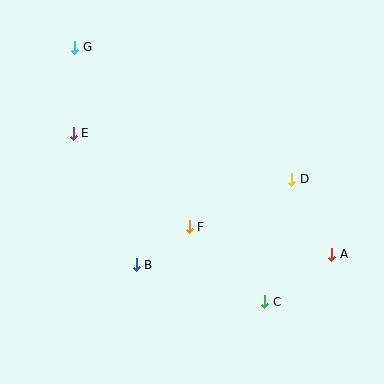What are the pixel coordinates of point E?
Point E is at (73, 133).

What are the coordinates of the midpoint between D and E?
The midpoint between D and E is at (183, 156).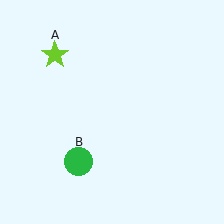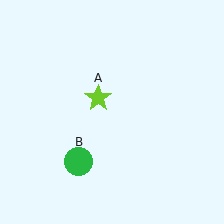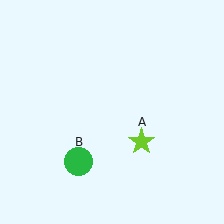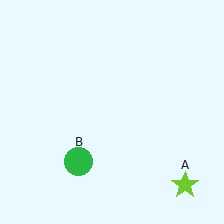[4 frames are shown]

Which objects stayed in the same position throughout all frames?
Green circle (object B) remained stationary.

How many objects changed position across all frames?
1 object changed position: lime star (object A).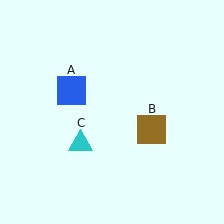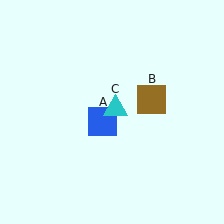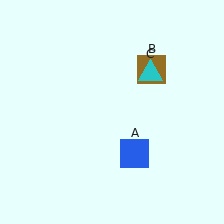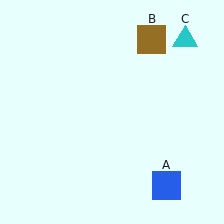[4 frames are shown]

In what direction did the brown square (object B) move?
The brown square (object B) moved up.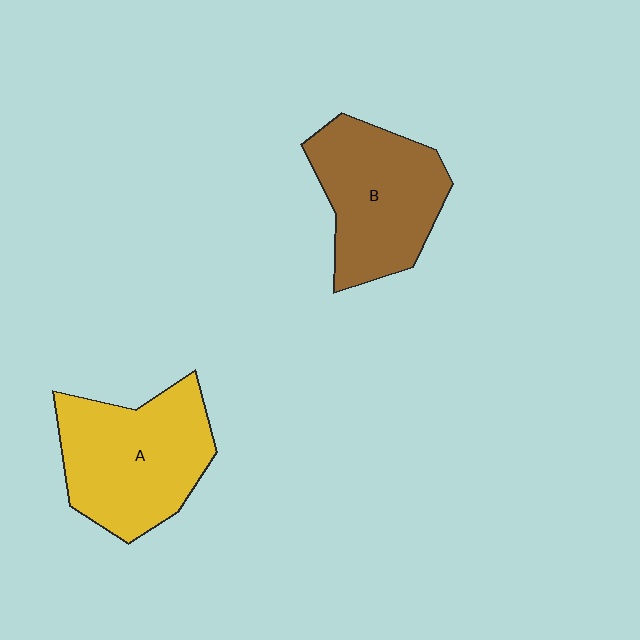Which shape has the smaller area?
Shape B (brown).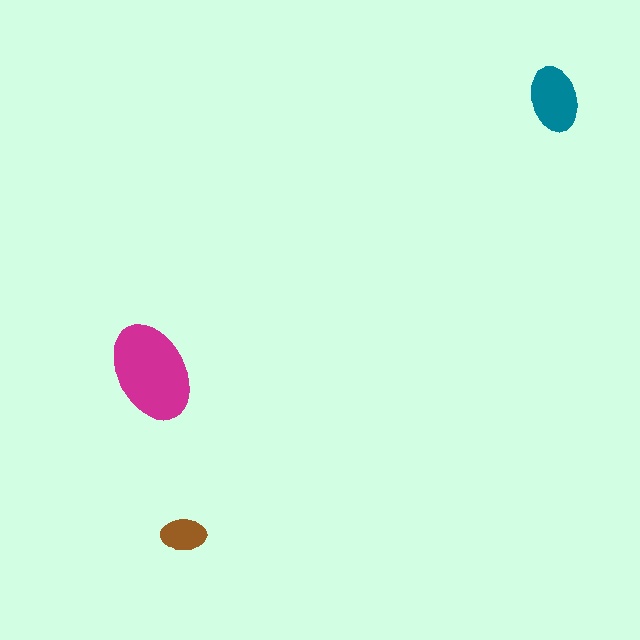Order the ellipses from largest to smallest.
the magenta one, the teal one, the brown one.